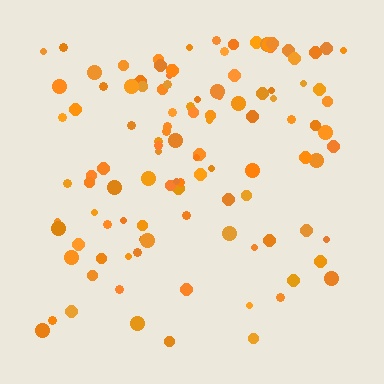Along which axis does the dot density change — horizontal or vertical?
Vertical.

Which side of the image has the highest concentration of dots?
The top.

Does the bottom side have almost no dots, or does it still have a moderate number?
Still a moderate number, just noticeably fewer than the top.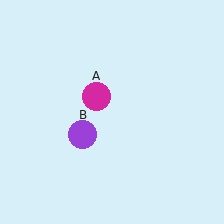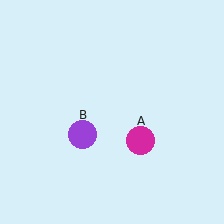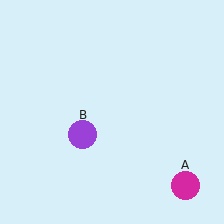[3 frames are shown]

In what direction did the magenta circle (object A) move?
The magenta circle (object A) moved down and to the right.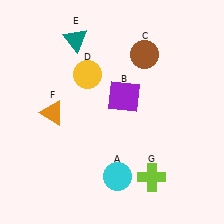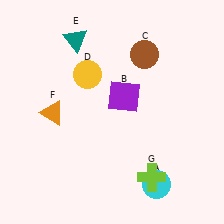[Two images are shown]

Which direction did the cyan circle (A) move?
The cyan circle (A) moved right.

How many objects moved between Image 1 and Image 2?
1 object moved between the two images.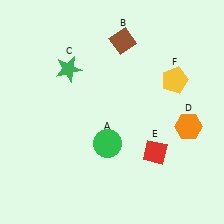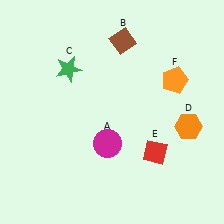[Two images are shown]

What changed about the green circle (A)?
In Image 1, A is green. In Image 2, it changed to magenta.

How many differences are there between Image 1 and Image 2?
There are 2 differences between the two images.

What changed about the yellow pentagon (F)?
In Image 1, F is yellow. In Image 2, it changed to orange.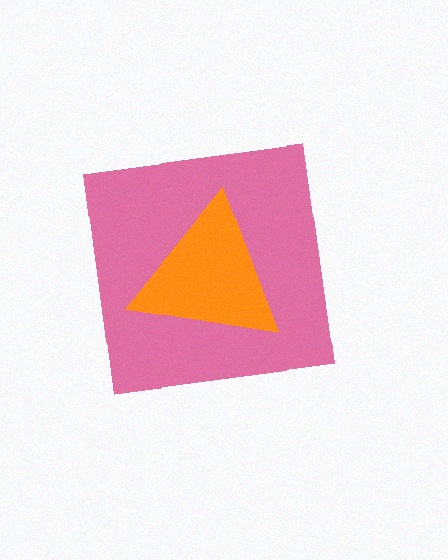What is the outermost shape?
The pink square.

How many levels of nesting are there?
2.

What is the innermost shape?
The orange triangle.